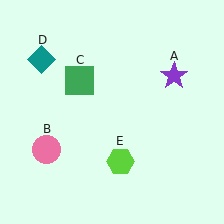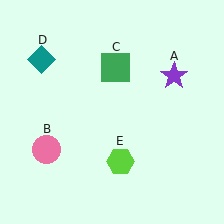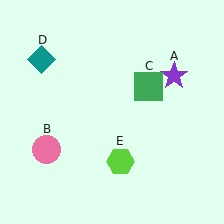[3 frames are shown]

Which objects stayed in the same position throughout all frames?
Purple star (object A) and pink circle (object B) and teal diamond (object D) and lime hexagon (object E) remained stationary.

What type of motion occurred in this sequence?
The green square (object C) rotated clockwise around the center of the scene.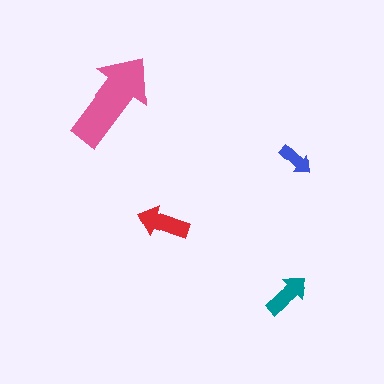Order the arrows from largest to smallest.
the pink one, the red one, the teal one, the blue one.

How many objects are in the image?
There are 4 objects in the image.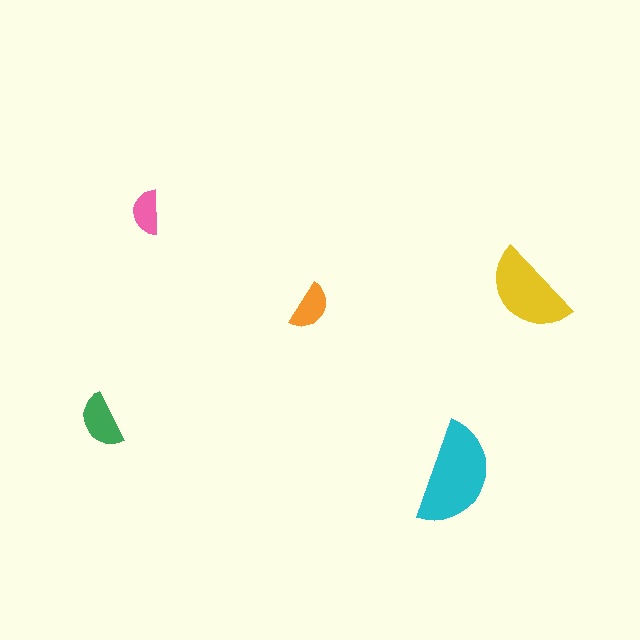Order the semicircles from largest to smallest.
the cyan one, the yellow one, the green one, the orange one, the pink one.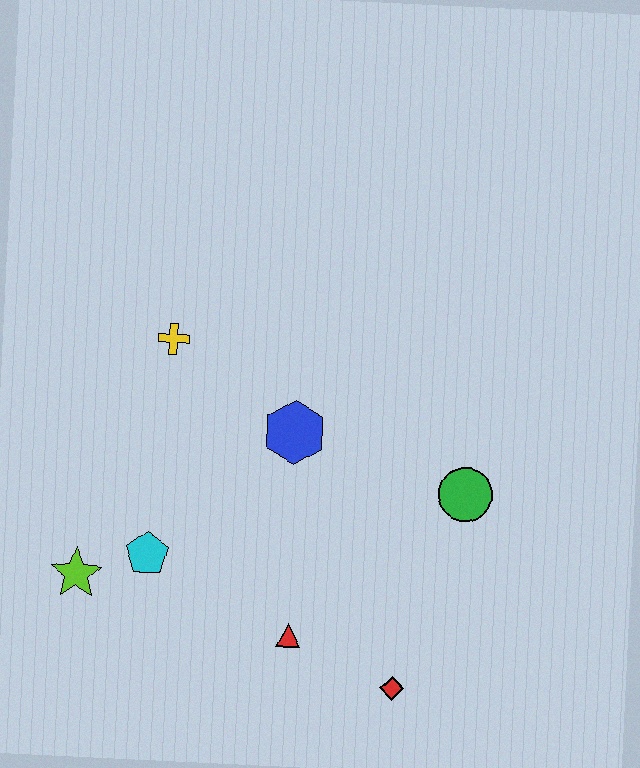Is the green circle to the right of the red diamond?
Yes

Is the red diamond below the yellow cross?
Yes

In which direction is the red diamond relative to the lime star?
The red diamond is to the right of the lime star.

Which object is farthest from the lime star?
The green circle is farthest from the lime star.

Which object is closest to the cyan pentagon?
The lime star is closest to the cyan pentagon.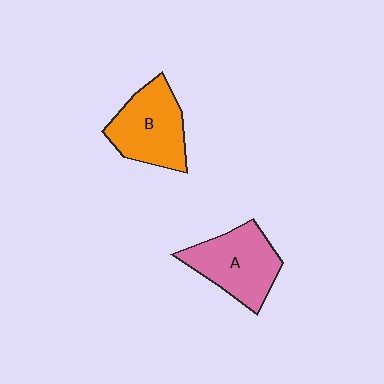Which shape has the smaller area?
Shape B (orange).